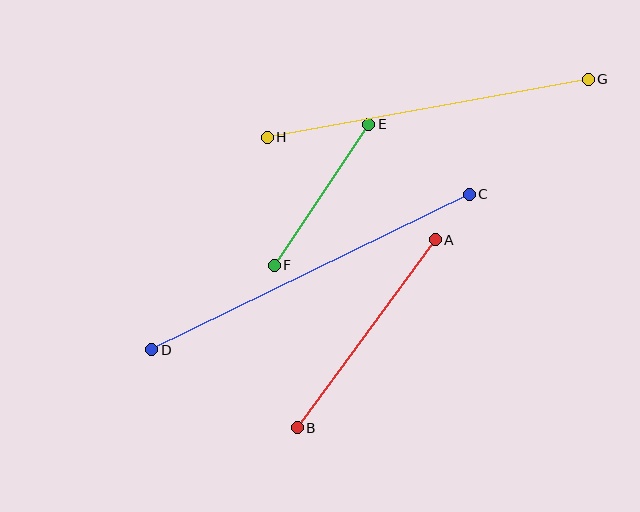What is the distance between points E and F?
The distance is approximately 170 pixels.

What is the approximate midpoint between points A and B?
The midpoint is at approximately (366, 334) pixels.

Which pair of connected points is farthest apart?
Points C and D are farthest apart.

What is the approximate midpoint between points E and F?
The midpoint is at approximately (321, 195) pixels.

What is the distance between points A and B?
The distance is approximately 233 pixels.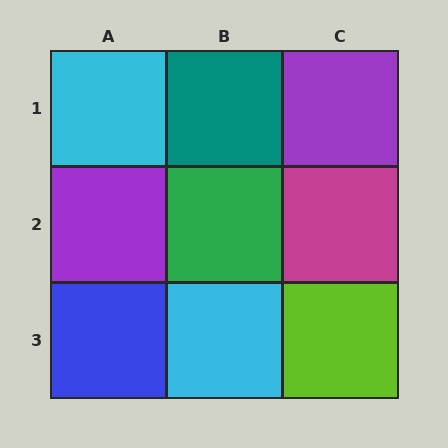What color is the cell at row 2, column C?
Magenta.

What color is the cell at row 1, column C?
Purple.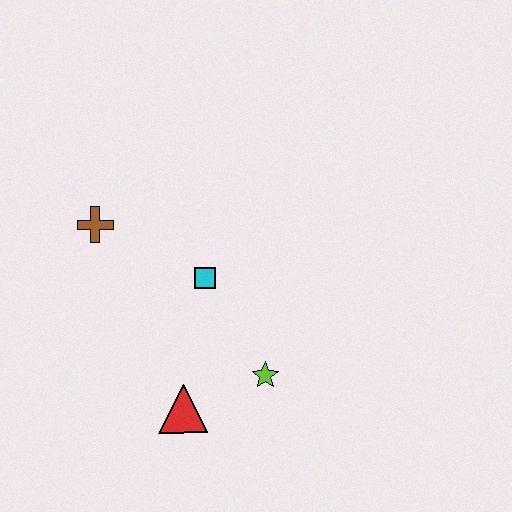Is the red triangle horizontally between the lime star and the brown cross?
Yes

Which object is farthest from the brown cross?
The lime star is farthest from the brown cross.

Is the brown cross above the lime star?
Yes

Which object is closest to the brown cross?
The cyan square is closest to the brown cross.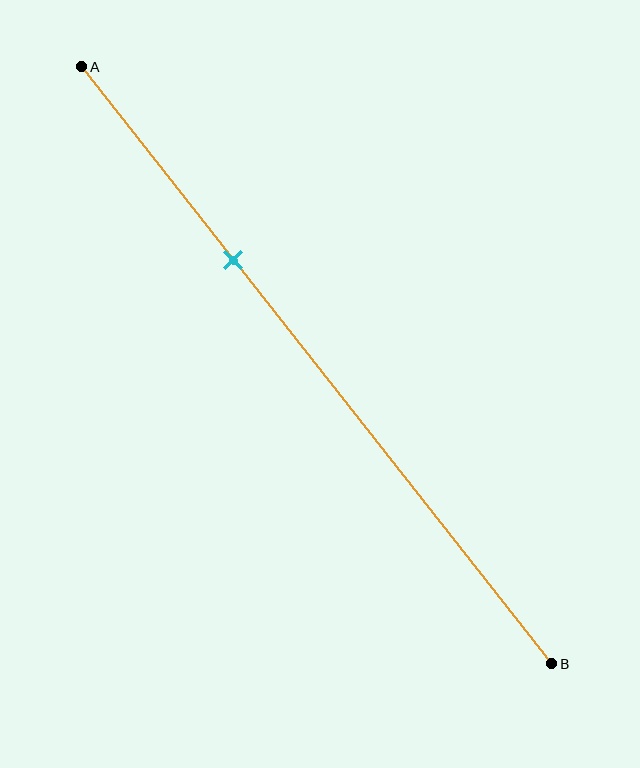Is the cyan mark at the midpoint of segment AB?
No, the mark is at about 30% from A, not at the 50% midpoint.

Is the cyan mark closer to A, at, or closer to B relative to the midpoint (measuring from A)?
The cyan mark is closer to point A than the midpoint of segment AB.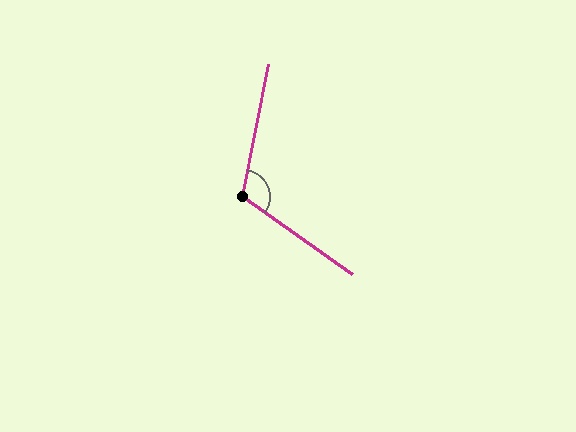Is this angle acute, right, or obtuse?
It is obtuse.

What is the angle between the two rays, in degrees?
Approximately 114 degrees.